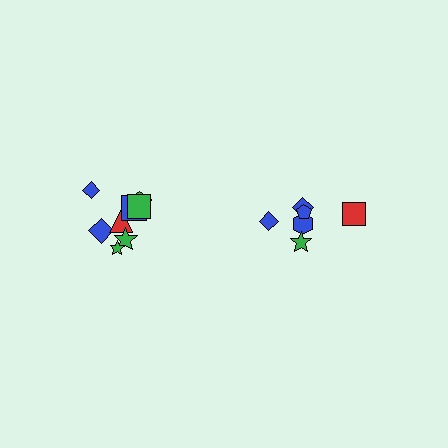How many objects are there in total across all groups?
There are 14 objects.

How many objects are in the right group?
There are 6 objects.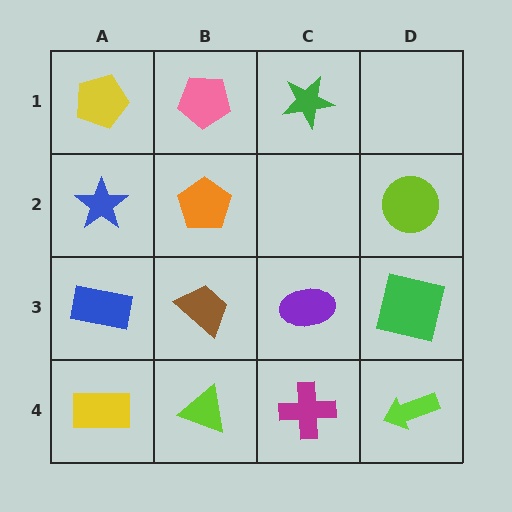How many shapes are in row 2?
3 shapes.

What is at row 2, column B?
An orange pentagon.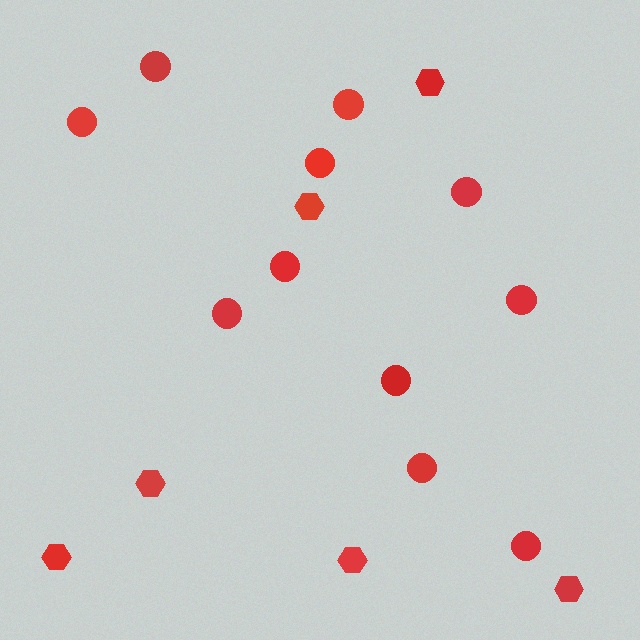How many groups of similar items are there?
There are 2 groups: one group of hexagons (6) and one group of circles (11).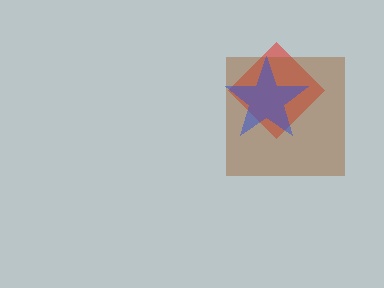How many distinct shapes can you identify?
There are 3 distinct shapes: a red diamond, a brown square, a blue star.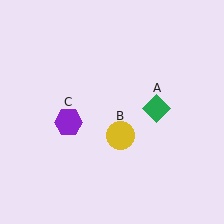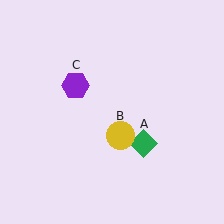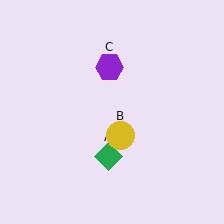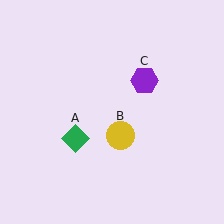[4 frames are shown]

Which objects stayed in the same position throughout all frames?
Yellow circle (object B) remained stationary.